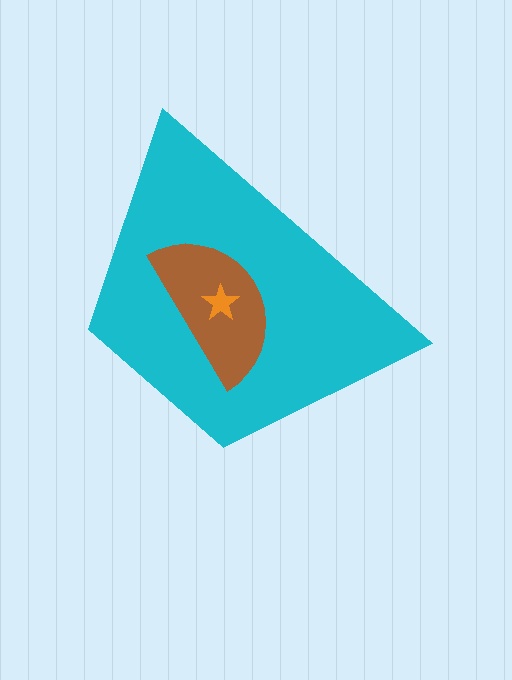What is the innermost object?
The orange star.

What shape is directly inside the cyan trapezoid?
The brown semicircle.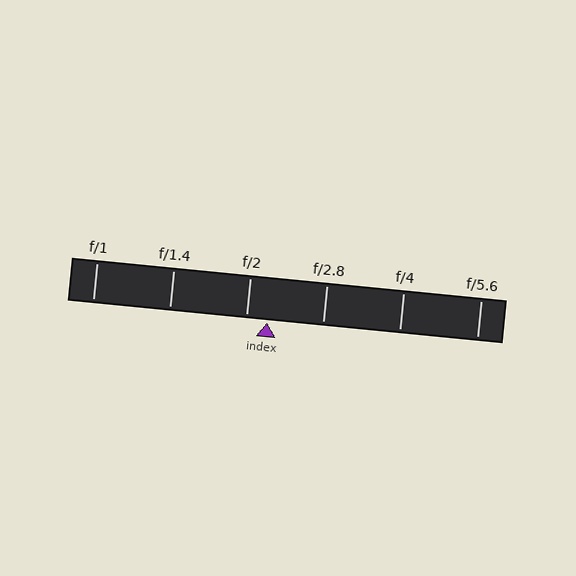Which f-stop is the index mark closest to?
The index mark is closest to f/2.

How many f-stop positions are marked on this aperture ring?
There are 6 f-stop positions marked.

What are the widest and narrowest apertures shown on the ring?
The widest aperture shown is f/1 and the narrowest is f/5.6.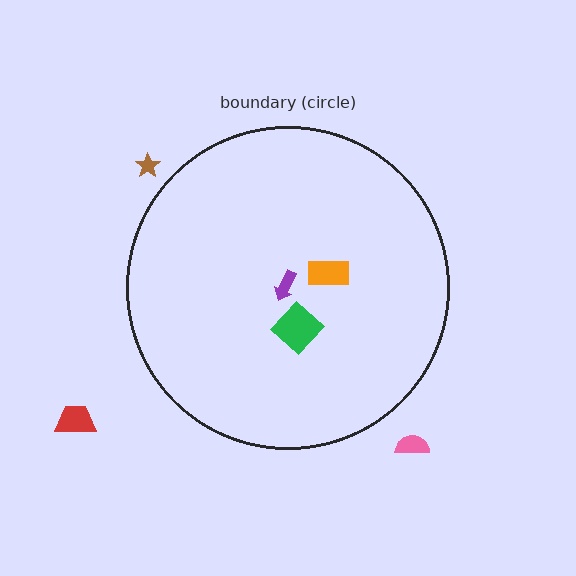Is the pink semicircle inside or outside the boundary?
Outside.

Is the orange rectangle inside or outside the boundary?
Inside.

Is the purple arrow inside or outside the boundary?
Inside.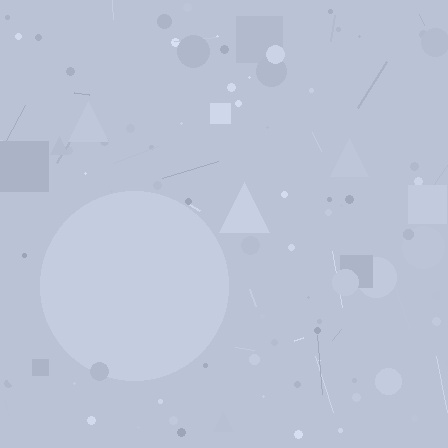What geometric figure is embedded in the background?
A circle is embedded in the background.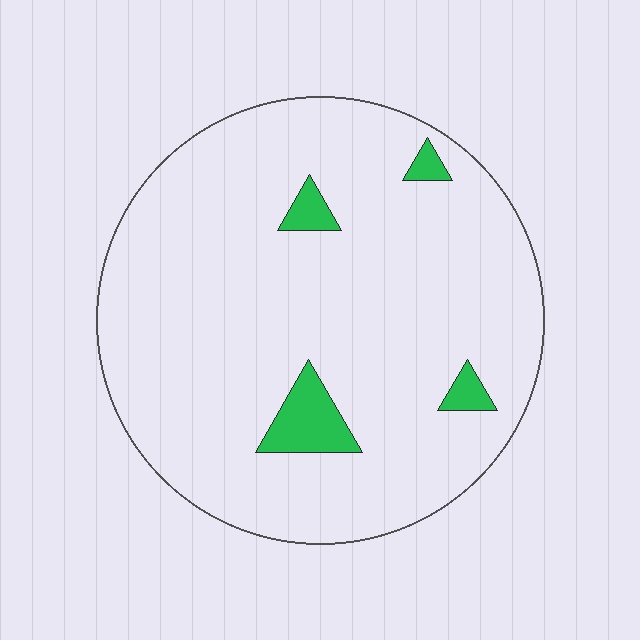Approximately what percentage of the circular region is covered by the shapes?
Approximately 5%.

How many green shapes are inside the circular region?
4.